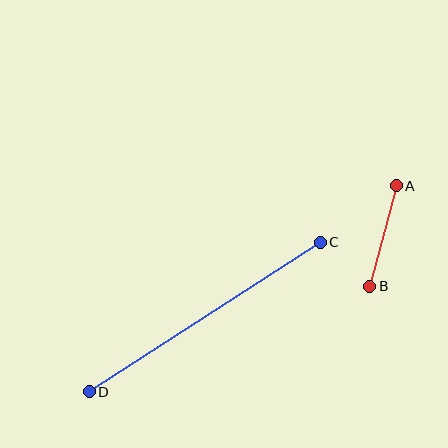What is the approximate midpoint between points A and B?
The midpoint is at approximately (383, 236) pixels.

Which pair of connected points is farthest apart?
Points C and D are farthest apart.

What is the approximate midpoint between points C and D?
The midpoint is at approximately (205, 317) pixels.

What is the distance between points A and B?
The distance is approximately 104 pixels.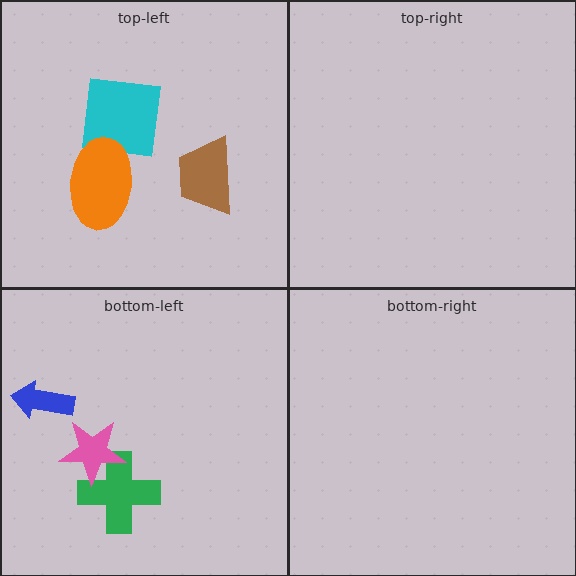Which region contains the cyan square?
The top-left region.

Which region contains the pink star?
The bottom-left region.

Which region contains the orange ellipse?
The top-left region.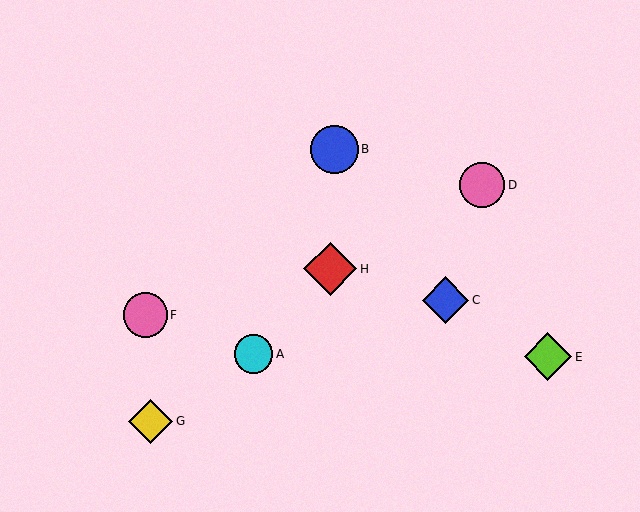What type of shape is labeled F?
Shape F is a pink circle.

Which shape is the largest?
The red diamond (labeled H) is the largest.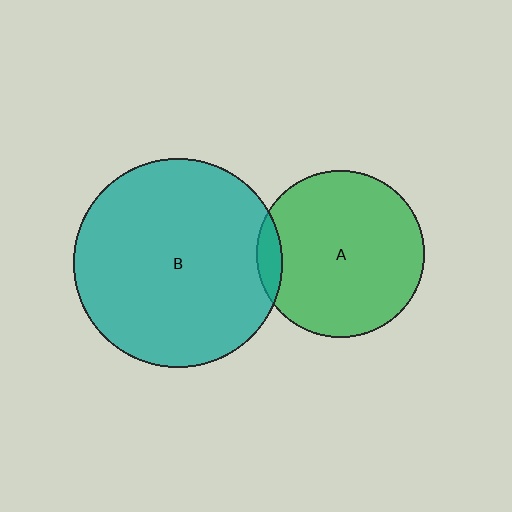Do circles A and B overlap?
Yes.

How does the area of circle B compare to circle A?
Approximately 1.6 times.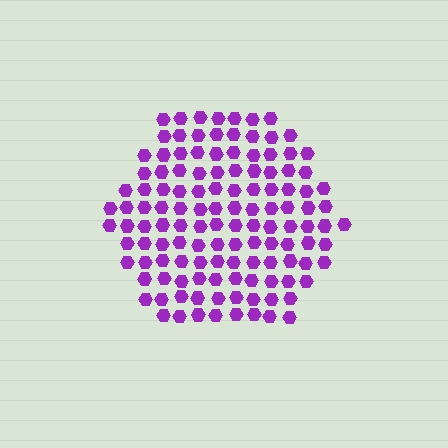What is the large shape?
The large shape is a hexagon.